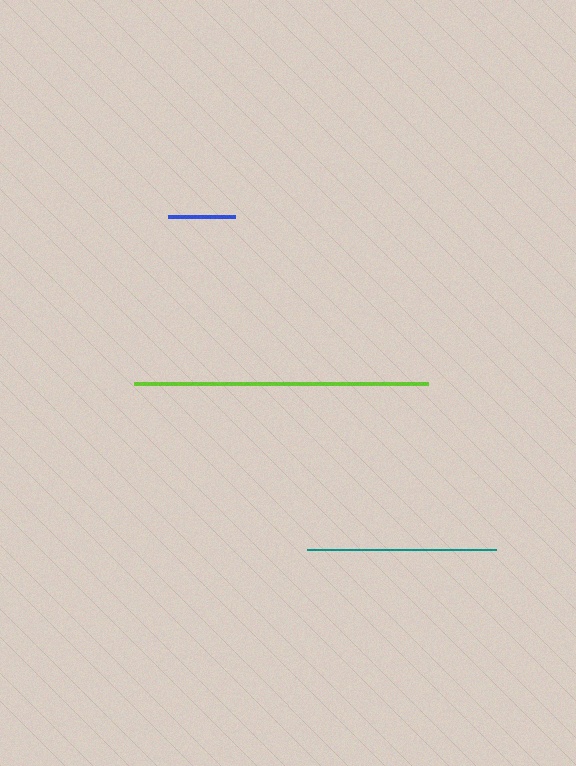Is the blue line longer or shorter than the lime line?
The lime line is longer than the blue line.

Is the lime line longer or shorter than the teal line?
The lime line is longer than the teal line.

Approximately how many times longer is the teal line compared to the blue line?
The teal line is approximately 2.8 times the length of the blue line.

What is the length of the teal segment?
The teal segment is approximately 189 pixels long.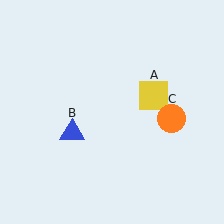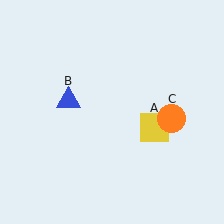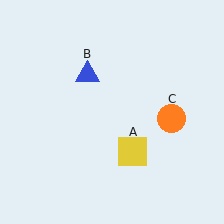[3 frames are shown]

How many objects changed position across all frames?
2 objects changed position: yellow square (object A), blue triangle (object B).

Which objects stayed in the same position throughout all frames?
Orange circle (object C) remained stationary.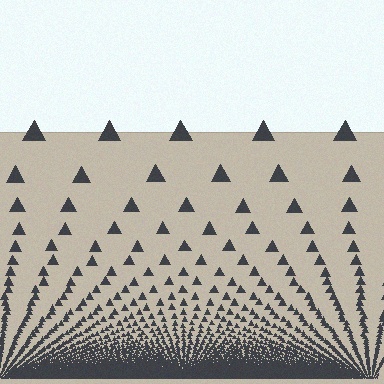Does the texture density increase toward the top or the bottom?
Density increases toward the bottom.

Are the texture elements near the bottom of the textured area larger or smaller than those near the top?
Smaller. The gradient is inverted — elements near the bottom are smaller and denser.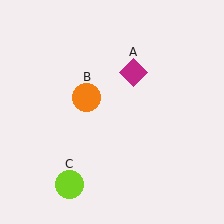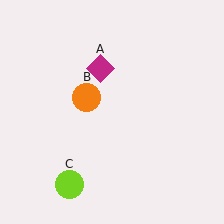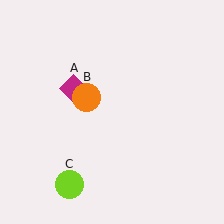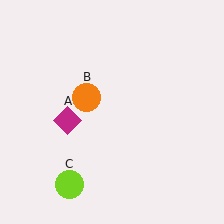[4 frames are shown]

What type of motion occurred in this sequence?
The magenta diamond (object A) rotated counterclockwise around the center of the scene.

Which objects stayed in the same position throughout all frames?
Orange circle (object B) and lime circle (object C) remained stationary.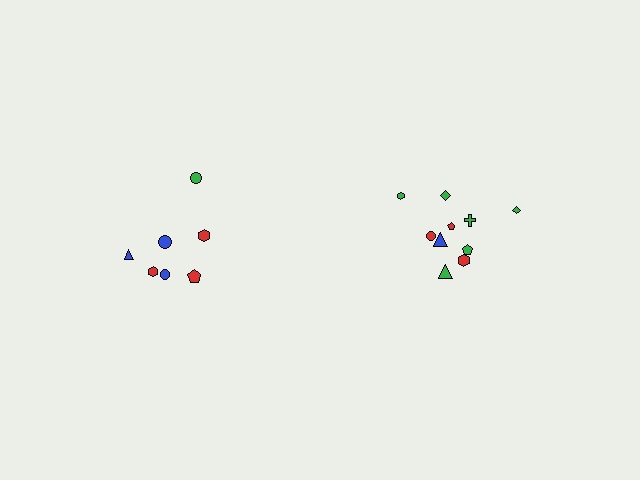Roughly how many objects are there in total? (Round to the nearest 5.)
Roughly 15 objects in total.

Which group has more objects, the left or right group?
The right group.